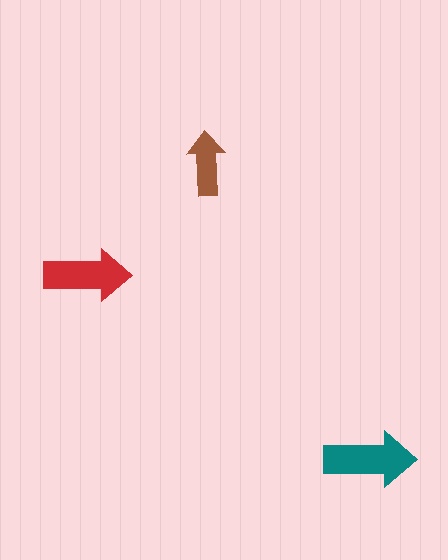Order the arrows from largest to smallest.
the teal one, the red one, the brown one.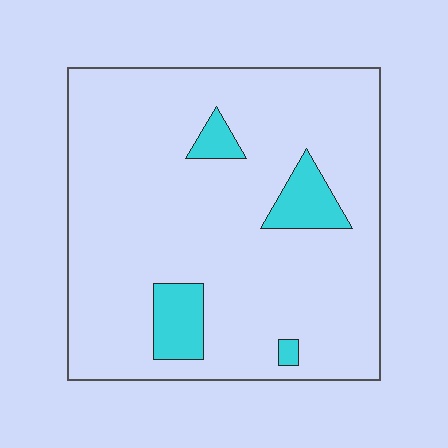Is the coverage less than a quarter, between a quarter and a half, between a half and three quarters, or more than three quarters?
Less than a quarter.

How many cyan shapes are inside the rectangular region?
4.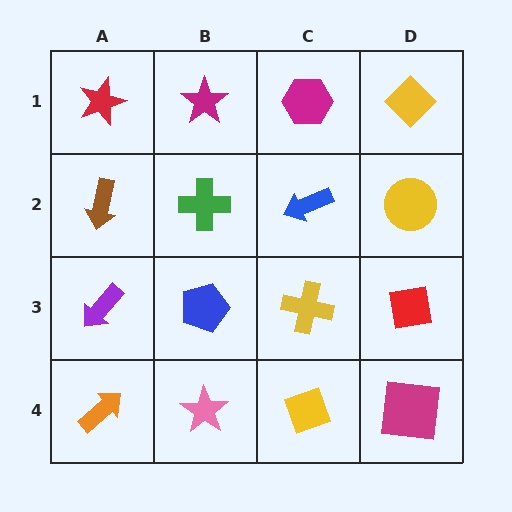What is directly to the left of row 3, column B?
A purple arrow.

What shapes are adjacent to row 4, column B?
A blue pentagon (row 3, column B), an orange arrow (row 4, column A), a yellow diamond (row 4, column C).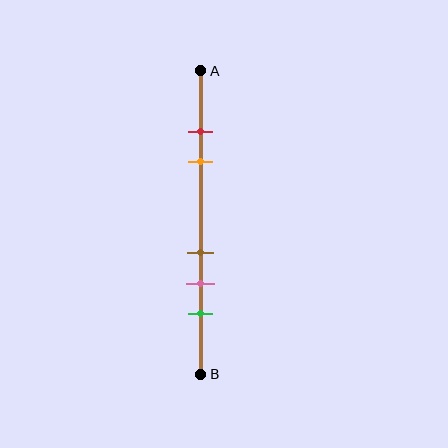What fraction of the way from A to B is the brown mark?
The brown mark is approximately 60% (0.6) of the way from A to B.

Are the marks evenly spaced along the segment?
No, the marks are not evenly spaced.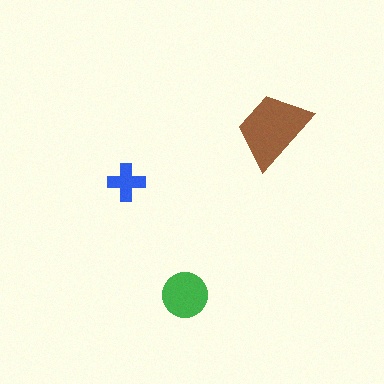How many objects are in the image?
There are 3 objects in the image.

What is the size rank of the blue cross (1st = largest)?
3rd.